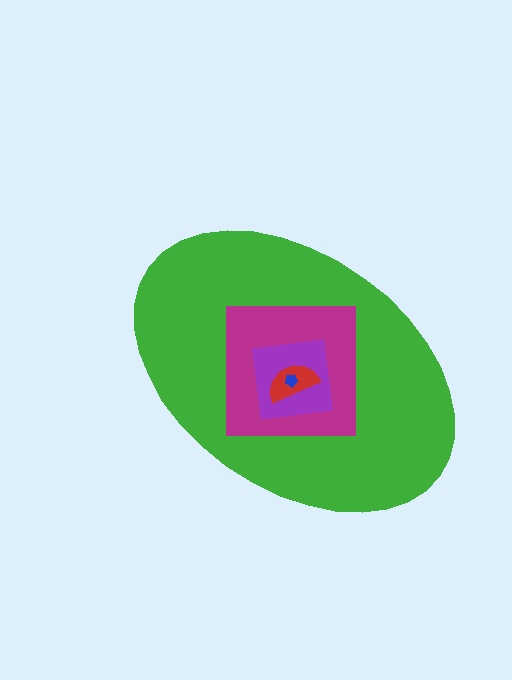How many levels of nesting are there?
5.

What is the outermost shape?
The green ellipse.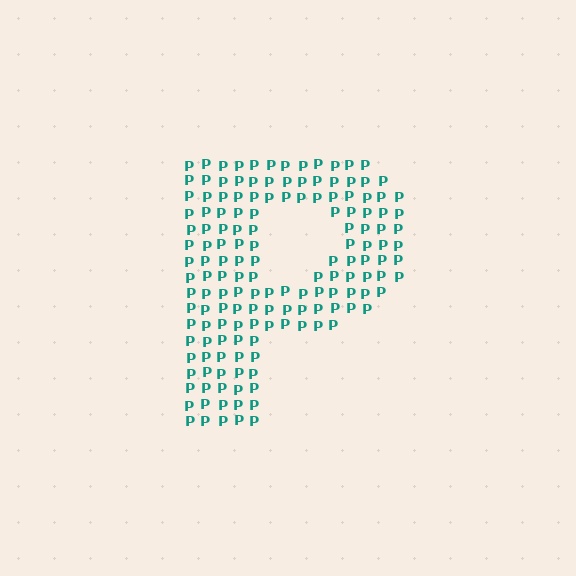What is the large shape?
The large shape is the letter P.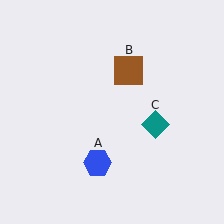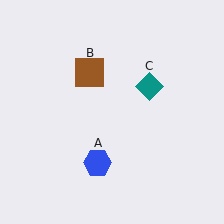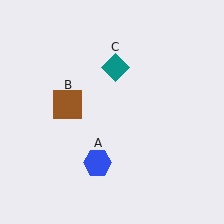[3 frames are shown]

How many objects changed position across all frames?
2 objects changed position: brown square (object B), teal diamond (object C).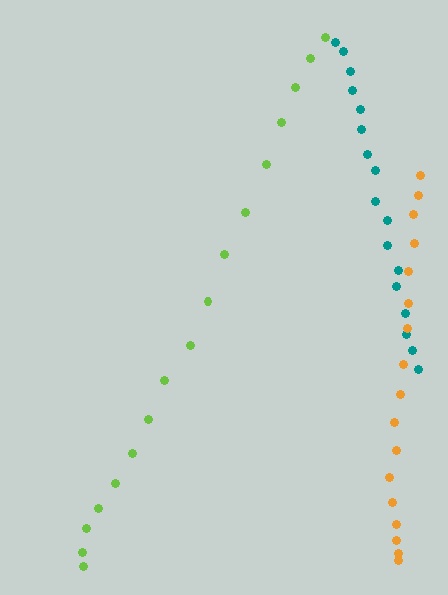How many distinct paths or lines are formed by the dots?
There are 3 distinct paths.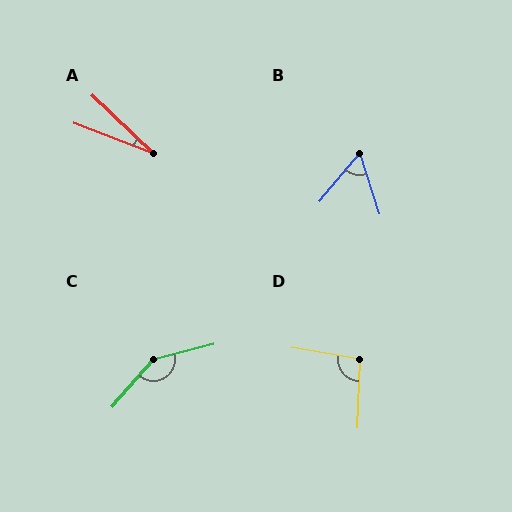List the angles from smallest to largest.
A (22°), B (58°), D (98°), C (145°).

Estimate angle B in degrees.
Approximately 58 degrees.